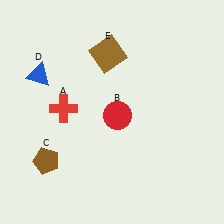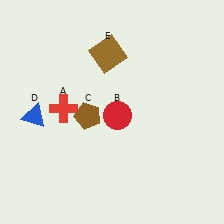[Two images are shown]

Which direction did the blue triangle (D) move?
The blue triangle (D) moved down.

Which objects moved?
The objects that moved are: the brown pentagon (C), the blue triangle (D).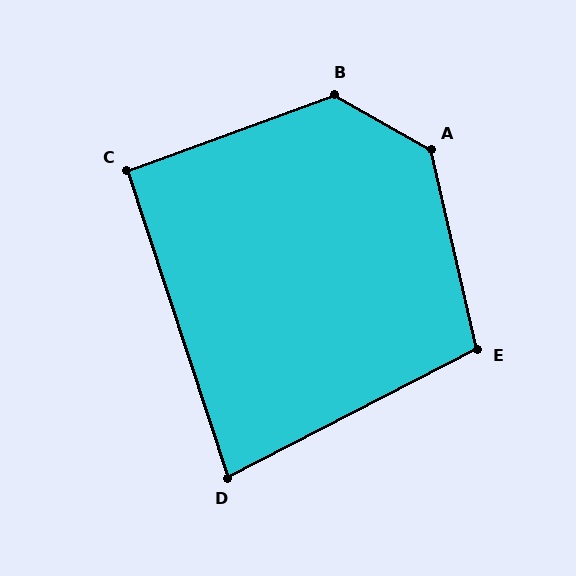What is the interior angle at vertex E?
Approximately 104 degrees (obtuse).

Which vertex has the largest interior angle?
A, at approximately 133 degrees.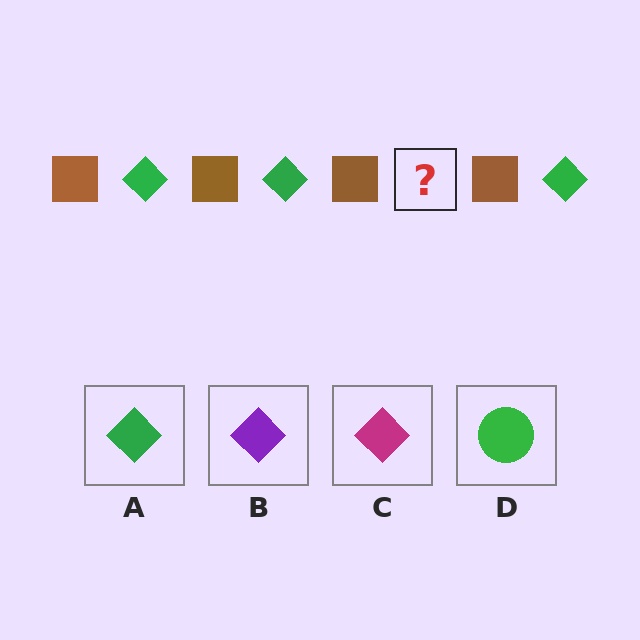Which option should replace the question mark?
Option A.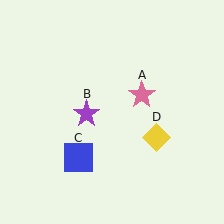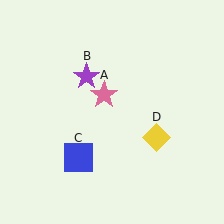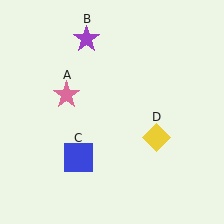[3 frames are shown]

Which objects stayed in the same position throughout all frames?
Blue square (object C) and yellow diamond (object D) remained stationary.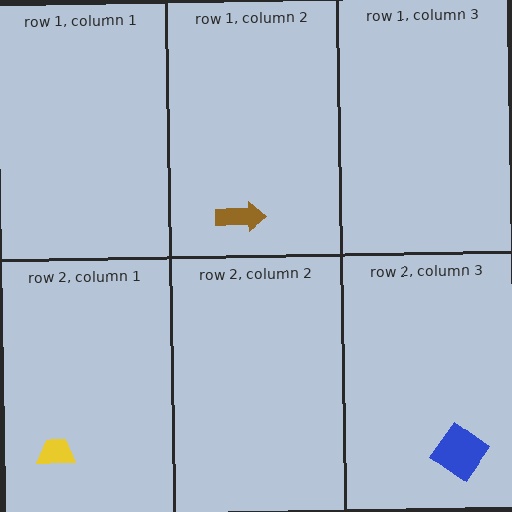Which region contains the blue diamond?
The row 2, column 3 region.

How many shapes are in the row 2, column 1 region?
1.